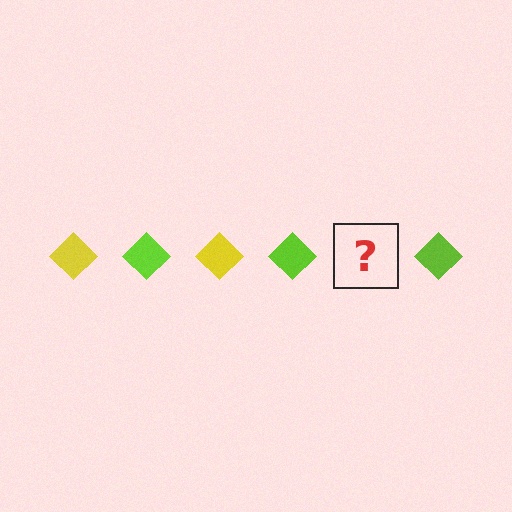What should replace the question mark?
The question mark should be replaced with a yellow diamond.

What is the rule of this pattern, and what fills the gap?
The rule is that the pattern cycles through yellow, lime diamonds. The gap should be filled with a yellow diamond.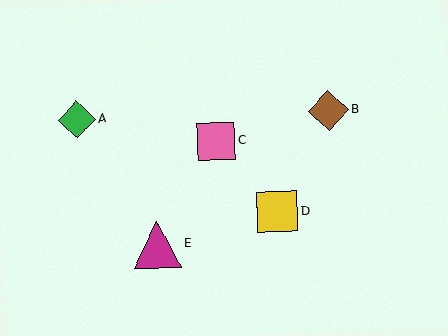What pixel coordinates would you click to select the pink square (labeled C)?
Click at (216, 141) to select the pink square C.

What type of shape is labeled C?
Shape C is a pink square.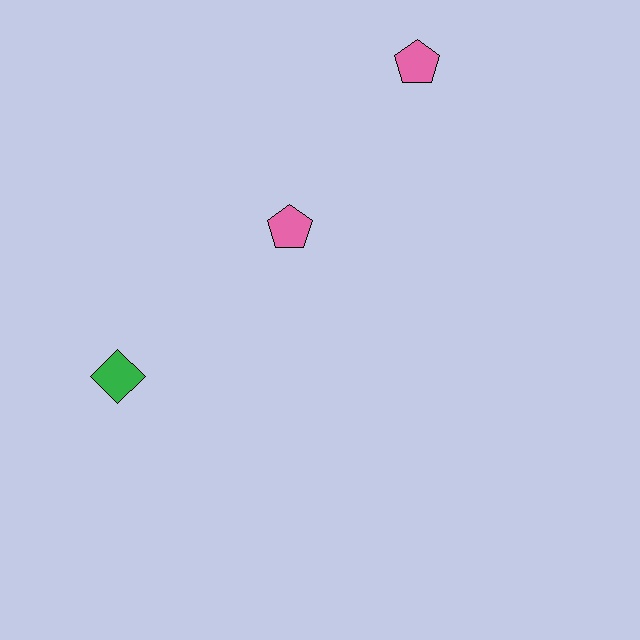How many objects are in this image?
There are 3 objects.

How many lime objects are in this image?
There are no lime objects.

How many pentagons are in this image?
There are 2 pentagons.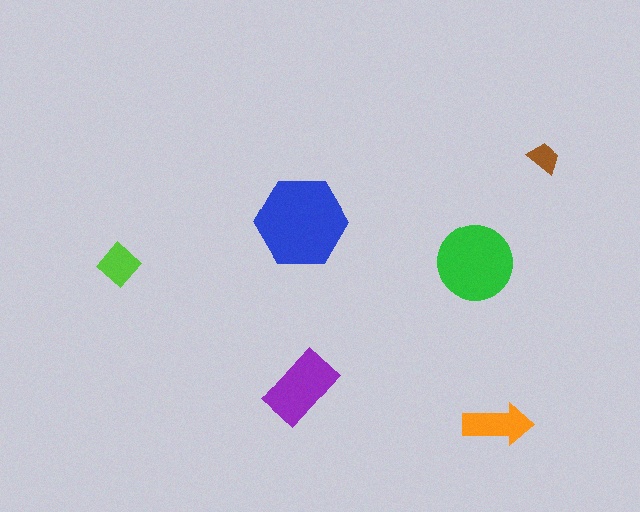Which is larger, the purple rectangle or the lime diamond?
The purple rectangle.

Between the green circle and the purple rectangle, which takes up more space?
The green circle.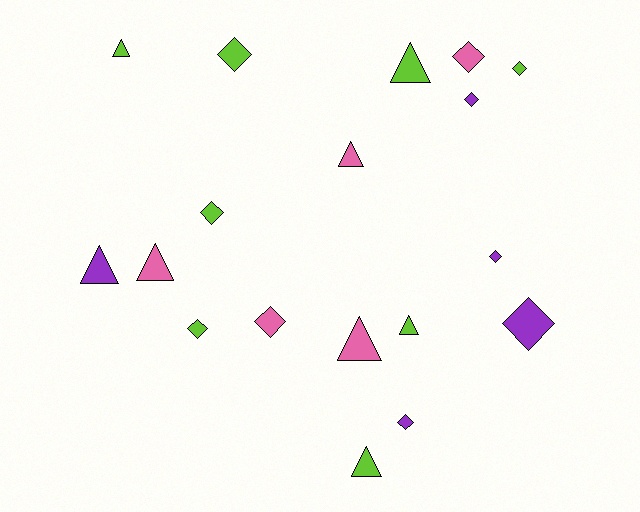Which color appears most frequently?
Lime, with 8 objects.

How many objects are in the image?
There are 18 objects.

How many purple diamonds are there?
There are 4 purple diamonds.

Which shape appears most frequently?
Diamond, with 10 objects.